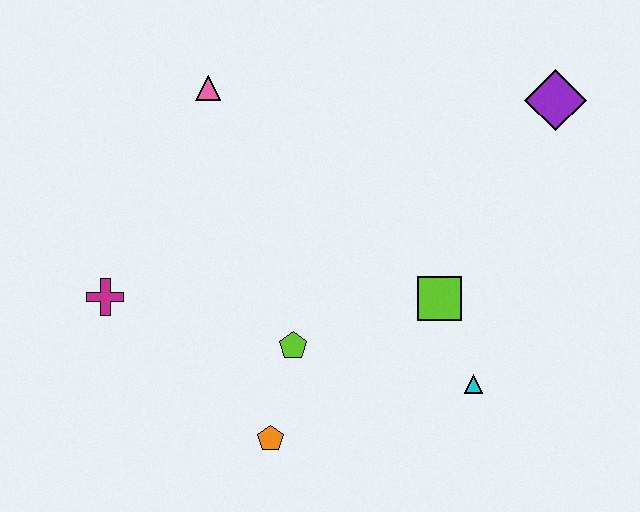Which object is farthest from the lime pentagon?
The purple diamond is farthest from the lime pentagon.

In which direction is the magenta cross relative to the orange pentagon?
The magenta cross is to the left of the orange pentagon.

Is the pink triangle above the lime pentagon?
Yes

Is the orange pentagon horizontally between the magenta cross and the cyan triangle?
Yes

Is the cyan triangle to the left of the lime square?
No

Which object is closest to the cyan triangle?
The lime square is closest to the cyan triangle.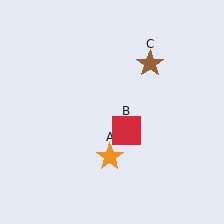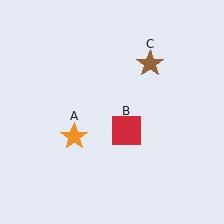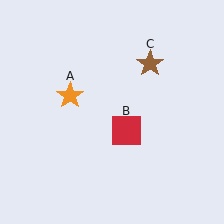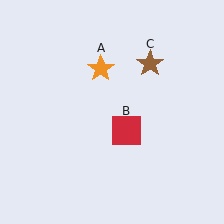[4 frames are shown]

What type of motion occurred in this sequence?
The orange star (object A) rotated clockwise around the center of the scene.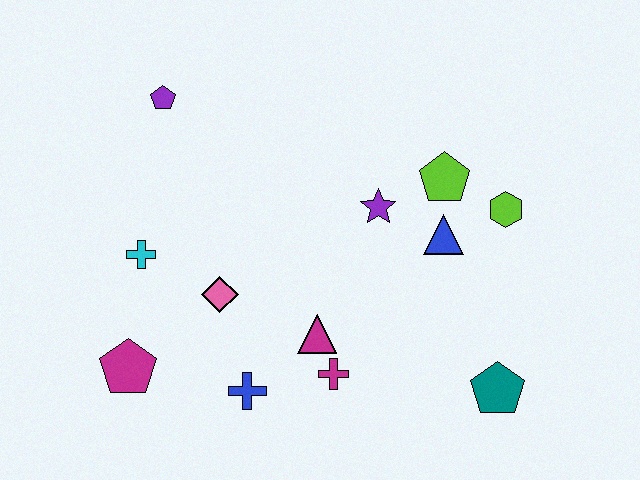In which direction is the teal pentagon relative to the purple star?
The teal pentagon is below the purple star.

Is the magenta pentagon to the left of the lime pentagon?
Yes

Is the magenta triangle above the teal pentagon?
Yes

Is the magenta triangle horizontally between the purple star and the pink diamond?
Yes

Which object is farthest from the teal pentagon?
The purple pentagon is farthest from the teal pentagon.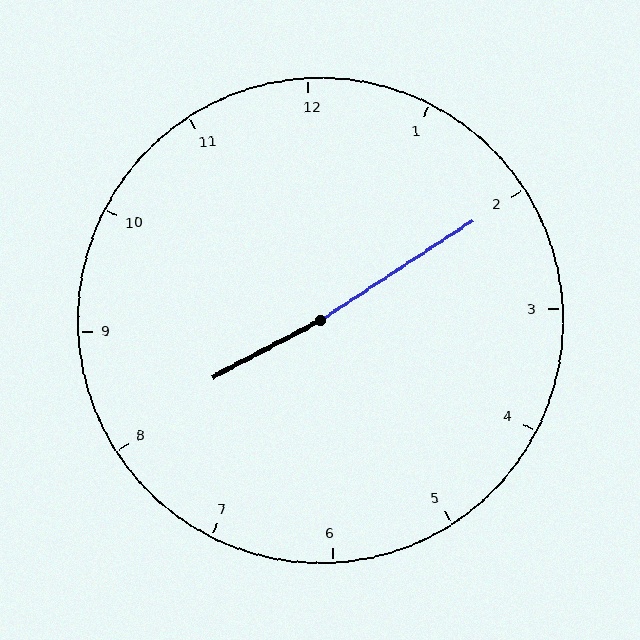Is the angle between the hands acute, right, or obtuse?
It is obtuse.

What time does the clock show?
8:10.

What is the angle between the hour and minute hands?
Approximately 175 degrees.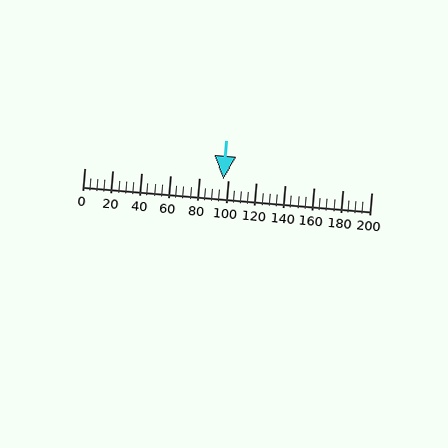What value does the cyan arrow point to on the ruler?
The cyan arrow points to approximately 97.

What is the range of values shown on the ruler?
The ruler shows values from 0 to 200.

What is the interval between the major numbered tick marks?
The major tick marks are spaced 20 units apart.